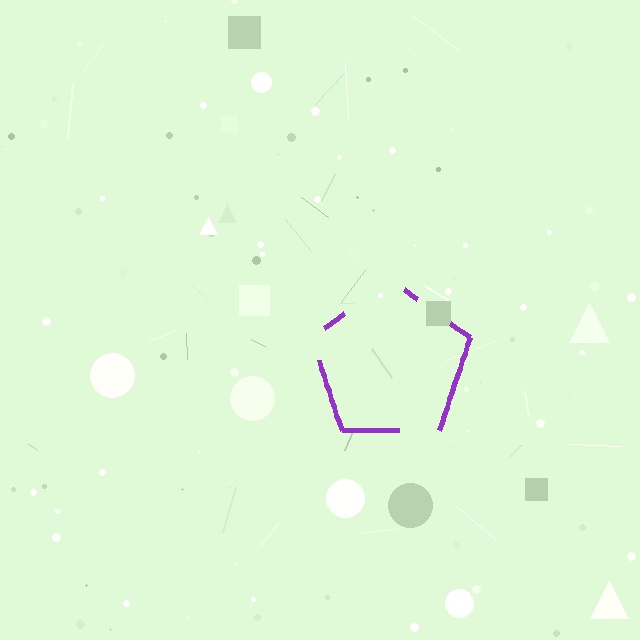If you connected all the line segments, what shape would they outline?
They would outline a pentagon.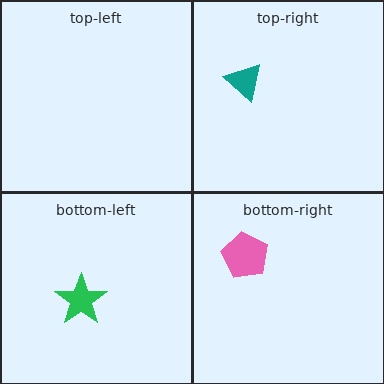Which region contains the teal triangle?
The top-right region.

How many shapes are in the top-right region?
1.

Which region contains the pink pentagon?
The bottom-right region.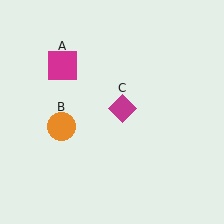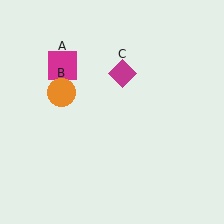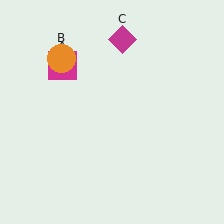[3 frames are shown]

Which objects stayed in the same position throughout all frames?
Magenta square (object A) remained stationary.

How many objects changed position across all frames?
2 objects changed position: orange circle (object B), magenta diamond (object C).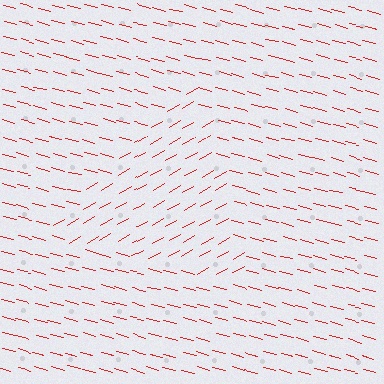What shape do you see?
I see a triangle.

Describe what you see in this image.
The image is filled with small red line segments. A triangle region in the image has lines oriented differently from the surrounding lines, creating a visible texture boundary.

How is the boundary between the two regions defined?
The boundary is defined purely by a change in line orientation (approximately 45 degrees difference). All lines are the same color and thickness.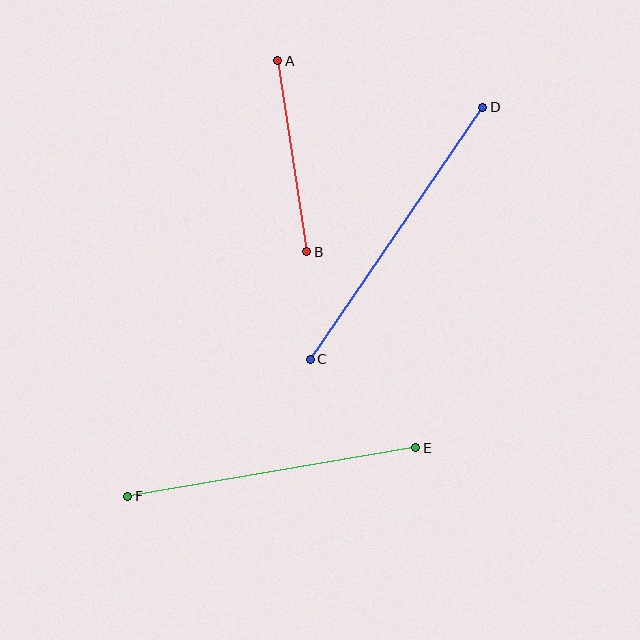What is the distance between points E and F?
The distance is approximately 292 pixels.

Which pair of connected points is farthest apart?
Points C and D are farthest apart.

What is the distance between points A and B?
The distance is approximately 193 pixels.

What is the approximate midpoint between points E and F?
The midpoint is at approximately (272, 472) pixels.